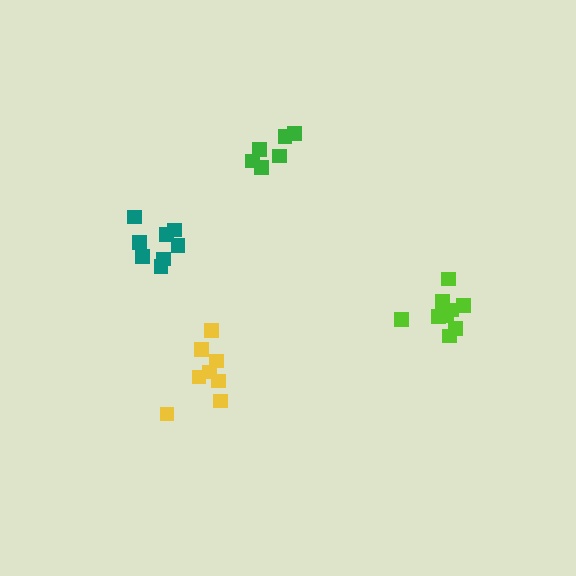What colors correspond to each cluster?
The clusters are colored: green, teal, lime, yellow.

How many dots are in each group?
Group 1: 6 dots, Group 2: 8 dots, Group 3: 10 dots, Group 4: 8 dots (32 total).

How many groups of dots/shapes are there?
There are 4 groups.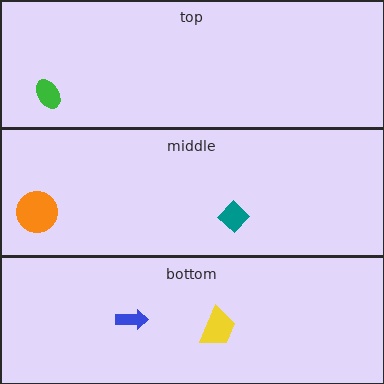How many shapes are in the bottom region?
2.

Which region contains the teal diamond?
The middle region.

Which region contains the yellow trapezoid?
The bottom region.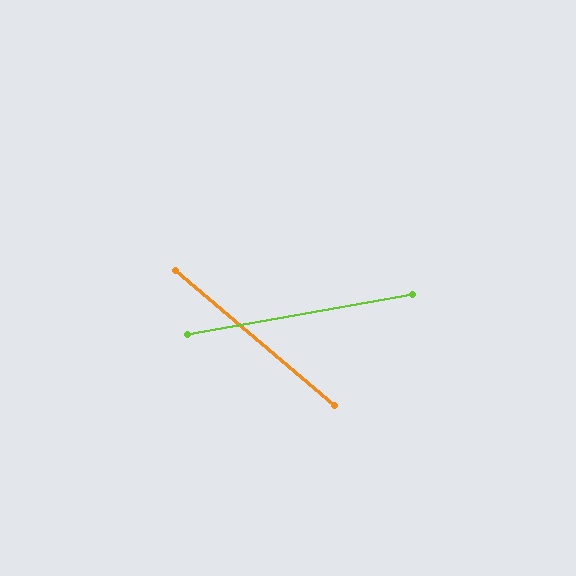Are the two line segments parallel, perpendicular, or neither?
Neither parallel nor perpendicular — they differ by about 51°.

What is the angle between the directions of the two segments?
Approximately 51 degrees.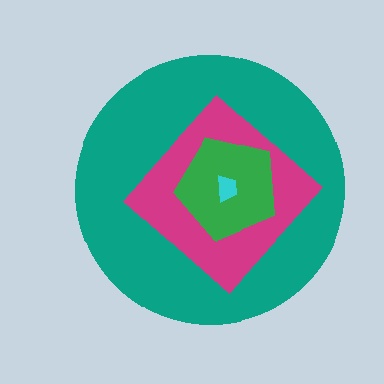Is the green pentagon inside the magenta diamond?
Yes.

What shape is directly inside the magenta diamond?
The green pentagon.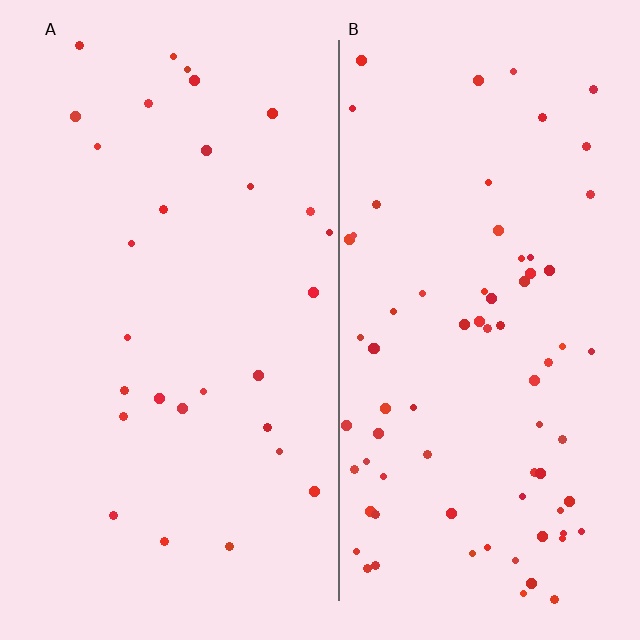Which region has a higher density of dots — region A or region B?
B (the right).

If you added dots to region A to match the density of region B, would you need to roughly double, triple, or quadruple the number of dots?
Approximately triple.